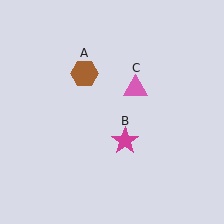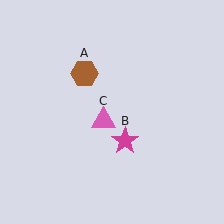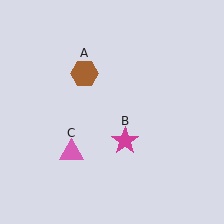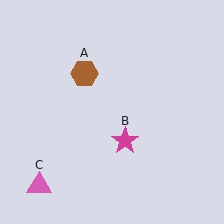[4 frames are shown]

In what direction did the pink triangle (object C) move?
The pink triangle (object C) moved down and to the left.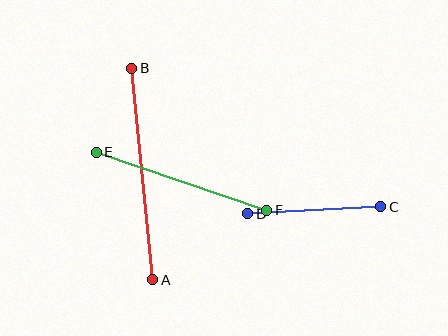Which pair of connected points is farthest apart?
Points A and B are farthest apart.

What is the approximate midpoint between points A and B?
The midpoint is at approximately (142, 174) pixels.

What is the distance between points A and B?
The distance is approximately 212 pixels.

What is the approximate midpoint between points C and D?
The midpoint is at approximately (314, 210) pixels.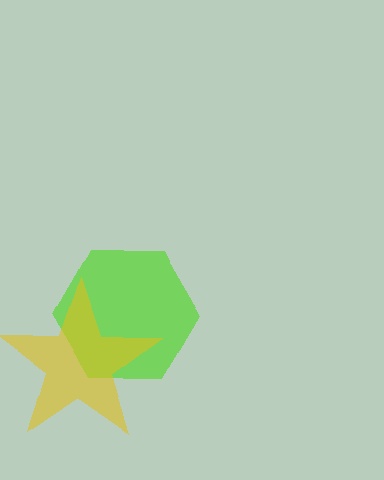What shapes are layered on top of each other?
The layered shapes are: a lime hexagon, a yellow star.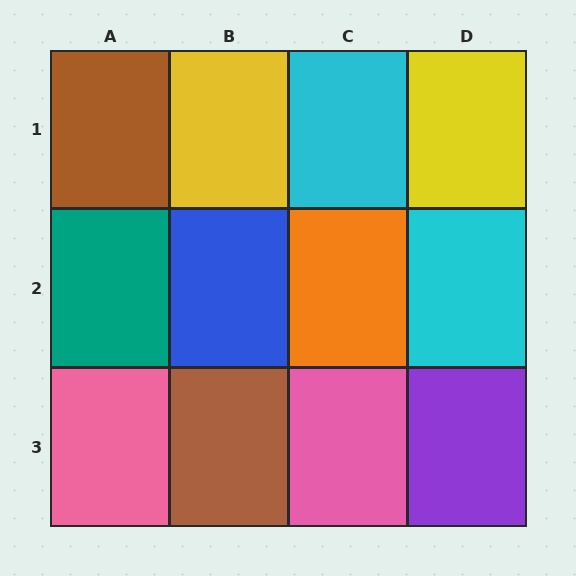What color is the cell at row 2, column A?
Teal.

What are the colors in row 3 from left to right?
Pink, brown, pink, purple.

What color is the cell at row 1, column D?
Yellow.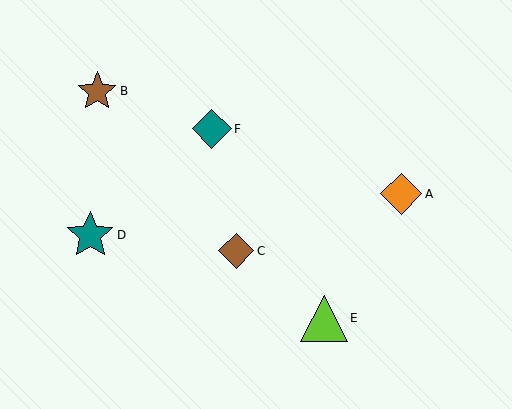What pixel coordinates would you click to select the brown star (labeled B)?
Click at (97, 91) to select the brown star B.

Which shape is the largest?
The teal star (labeled D) is the largest.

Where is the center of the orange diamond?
The center of the orange diamond is at (401, 194).